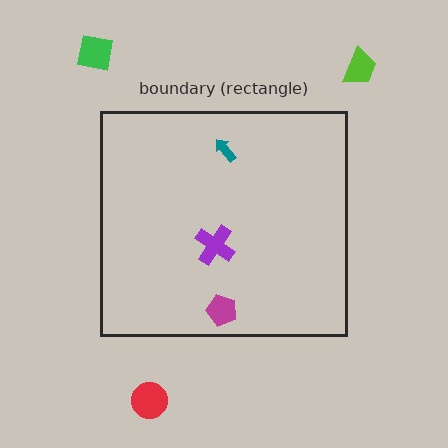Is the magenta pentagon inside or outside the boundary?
Inside.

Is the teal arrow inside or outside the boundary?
Inside.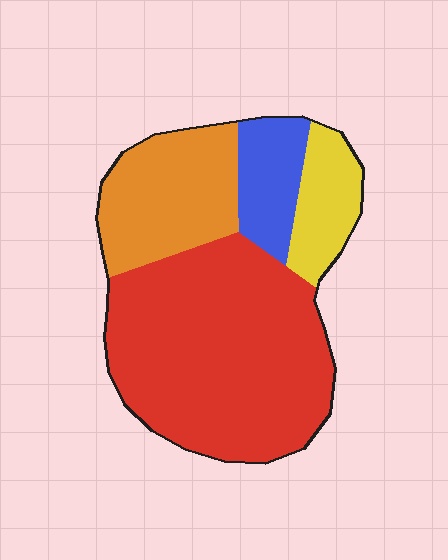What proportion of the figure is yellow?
Yellow covers 11% of the figure.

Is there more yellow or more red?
Red.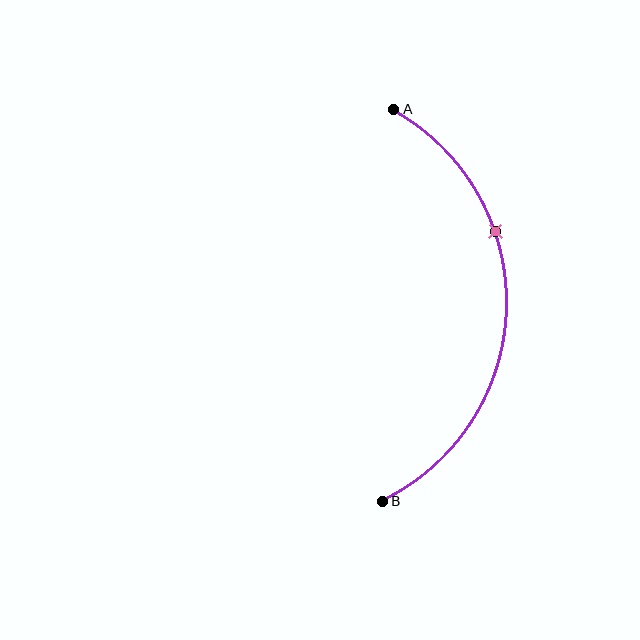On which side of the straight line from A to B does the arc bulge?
The arc bulges to the right of the straight line connecting A and B.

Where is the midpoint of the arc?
The arc midpoint is the point on the curve farthest from the straight line joining A and B. It sits to the right of that line.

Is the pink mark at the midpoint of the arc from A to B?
No. The pink mark lies on the arc but is closer to endpoint A. The arc midpoint would be at the point on the curve equidistant along the arc from both A and B.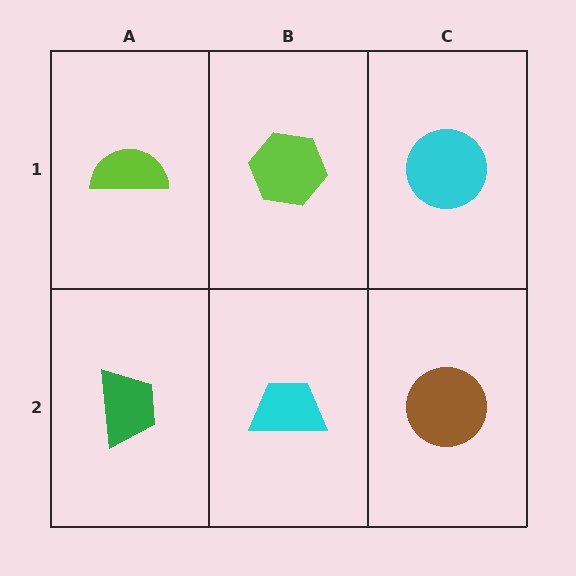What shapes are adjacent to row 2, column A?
A lime semicircle (row 1, column A), a cyan trapezoid (row 2, column B).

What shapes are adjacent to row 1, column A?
A green trapezoid (row 2, column A), a lime hexagon (row 1, column B).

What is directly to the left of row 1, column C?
A lime hexagon.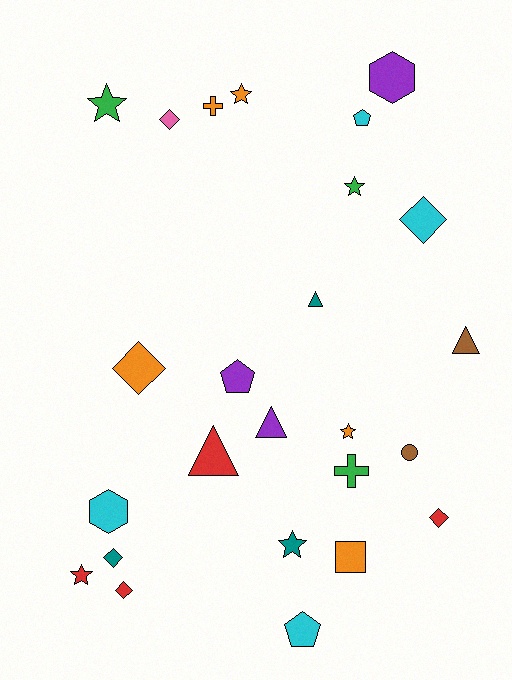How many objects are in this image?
There are 25 objects.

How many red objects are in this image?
There are 4 red objects.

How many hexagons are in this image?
There are 2 hexagons.